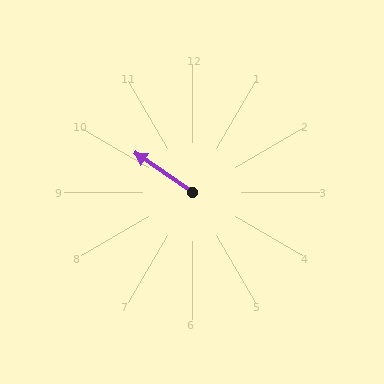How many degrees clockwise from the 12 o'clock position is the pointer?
Approximately 304 degrees.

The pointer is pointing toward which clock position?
Roughly 10 o'clock.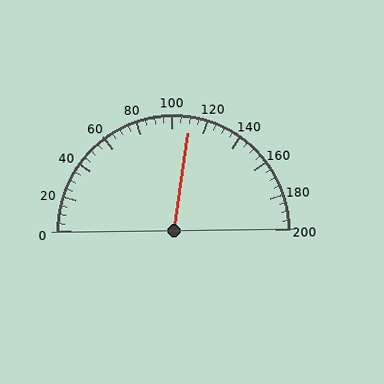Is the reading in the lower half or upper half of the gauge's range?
The reading is in the upper half of the range (0 to 200).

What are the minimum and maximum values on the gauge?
The gauge ranges from 0 to 200.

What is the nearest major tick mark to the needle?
The nearest major tick mark is 120.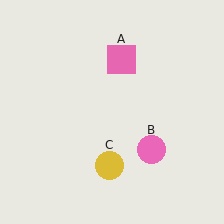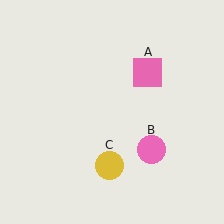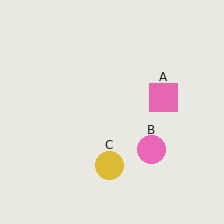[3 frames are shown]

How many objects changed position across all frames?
1 object changed position: pink square (object A).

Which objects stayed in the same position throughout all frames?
Pink circle (object B) and yellow circle (object C) remained stationary.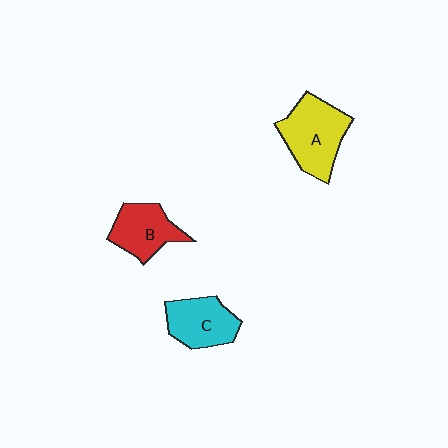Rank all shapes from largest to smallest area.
From largest to smallest: A (yellow), C (cyan), B (red).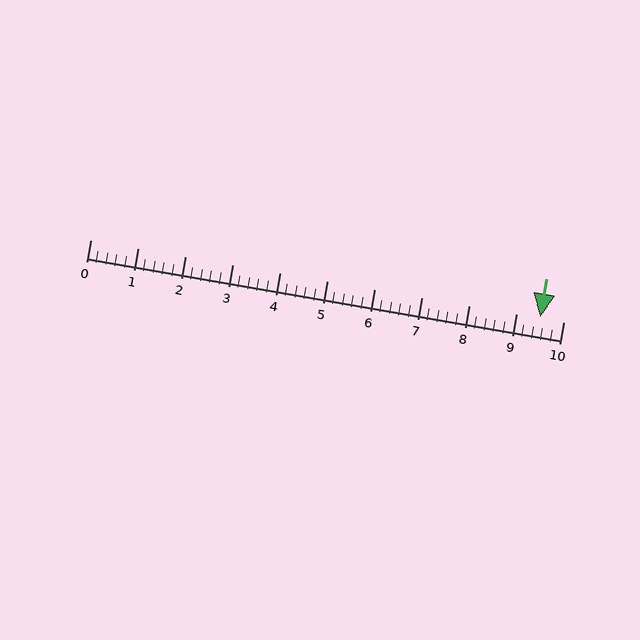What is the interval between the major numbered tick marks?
The major tick marks are spaced 1 units apart.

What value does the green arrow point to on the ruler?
The green arrow points to approximately 9.5.